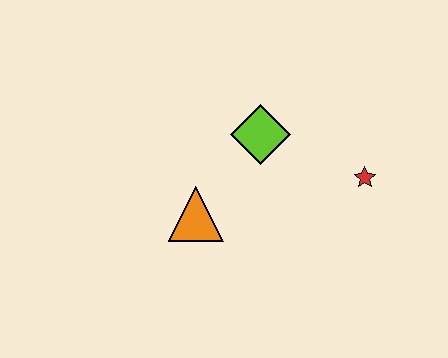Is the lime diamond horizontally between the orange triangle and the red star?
Yes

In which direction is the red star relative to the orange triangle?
The red star is to the right of the orange triangle.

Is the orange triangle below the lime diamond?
Yes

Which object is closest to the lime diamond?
The orange triangle is closest to the lime diamond.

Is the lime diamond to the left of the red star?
Yes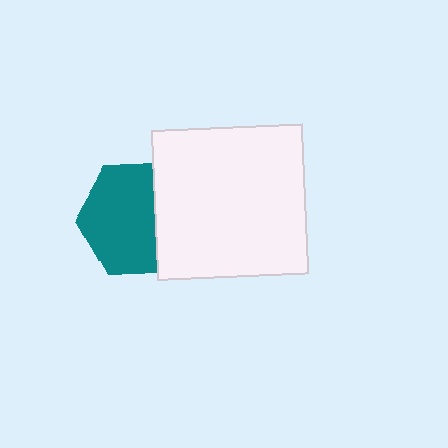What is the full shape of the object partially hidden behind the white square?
The partially hidden object is a teal hexagon.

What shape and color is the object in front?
The object in front is a white square.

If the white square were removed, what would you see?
You would see the complete teal hexagon.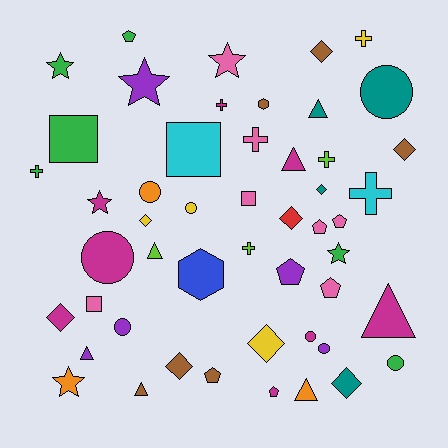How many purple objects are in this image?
There are 5 purple objects.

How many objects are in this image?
There are 50 objects.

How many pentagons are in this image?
There are 7 pentagons.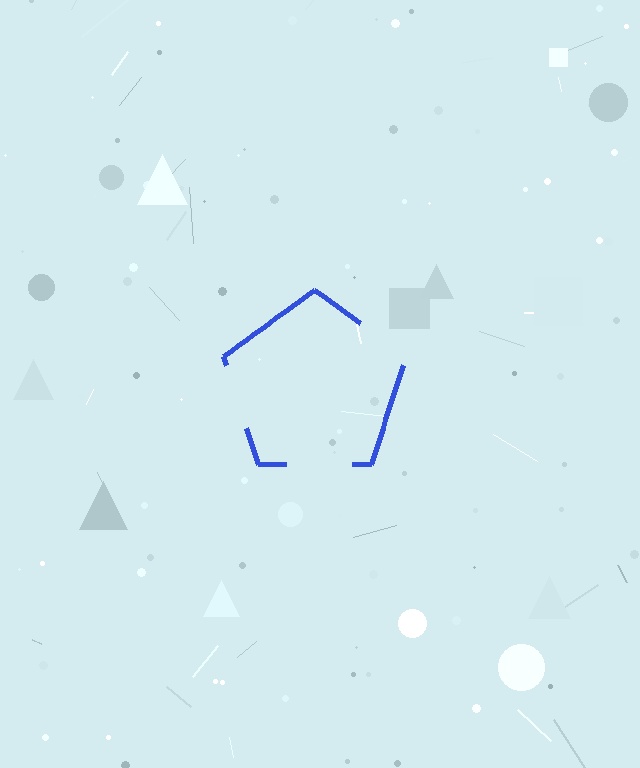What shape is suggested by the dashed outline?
The dashed outline suggests a pentagon.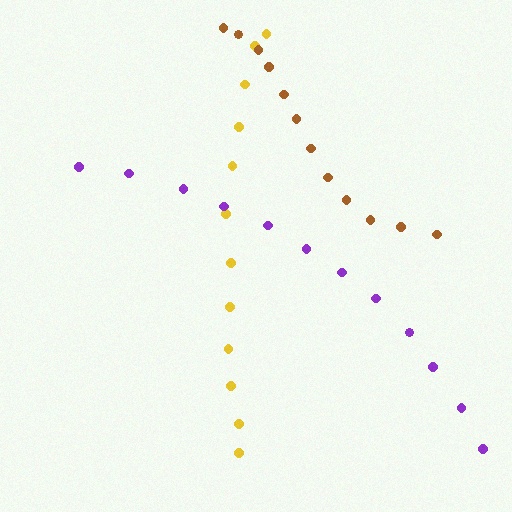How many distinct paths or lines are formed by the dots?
There are 3 distinct paths.